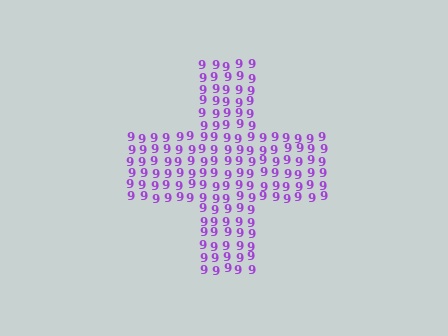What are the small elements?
The small elements are digit 9's.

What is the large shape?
The large shape is a cross.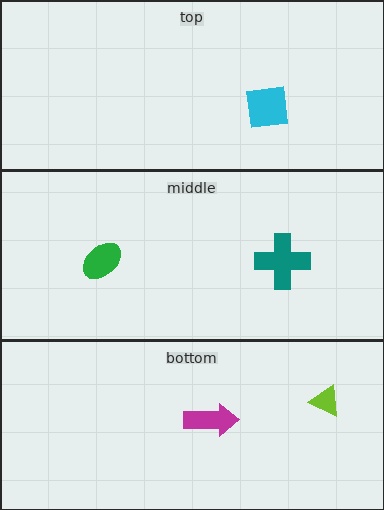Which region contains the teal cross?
The middle region.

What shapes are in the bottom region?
The magenta arrow, the lime triangle.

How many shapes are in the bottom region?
2.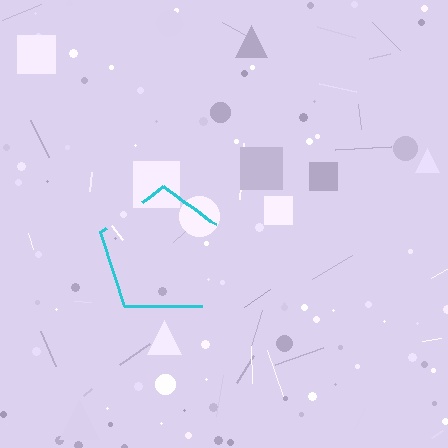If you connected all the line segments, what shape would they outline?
They would outline a pentagon.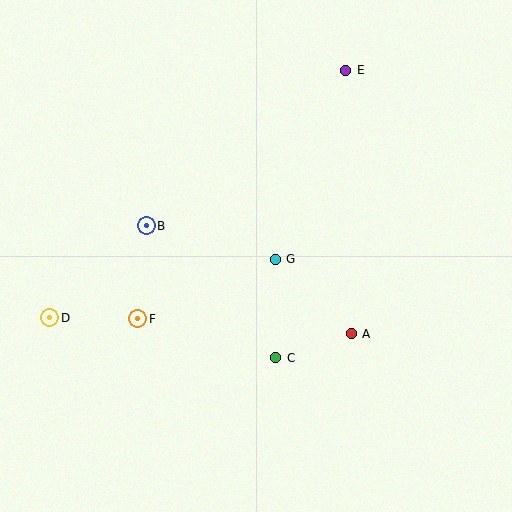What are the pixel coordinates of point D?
Point D is at (50, 318).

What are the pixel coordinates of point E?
Point E is at (346, 70).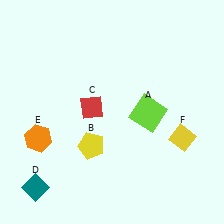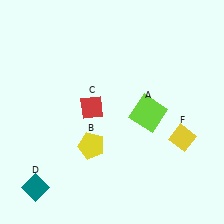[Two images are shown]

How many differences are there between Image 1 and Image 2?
There is 1 difference between the two images.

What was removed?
The orange hexagon (E) was removed in Image 2.